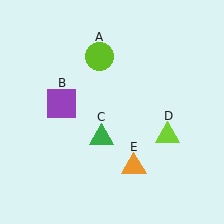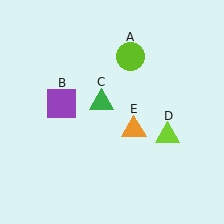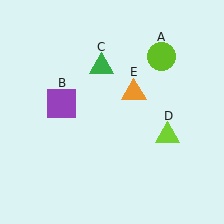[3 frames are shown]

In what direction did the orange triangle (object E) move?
The orange triangle (object E) moved up.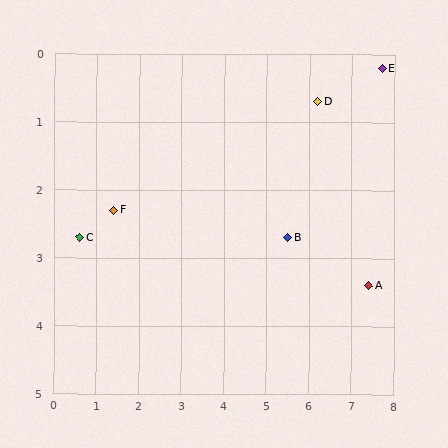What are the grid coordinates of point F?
Point F is at approximately (1.4, 2.3).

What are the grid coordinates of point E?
Point E is at approximately (7.7, 0.2).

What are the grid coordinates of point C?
Point C is at approximately (0.6, 2.7).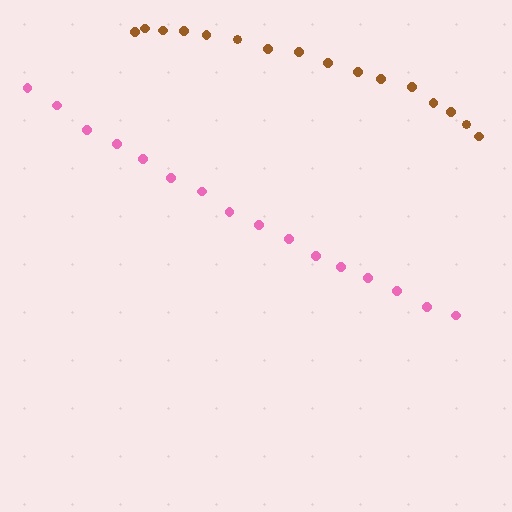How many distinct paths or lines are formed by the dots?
There are 2 distinct paths.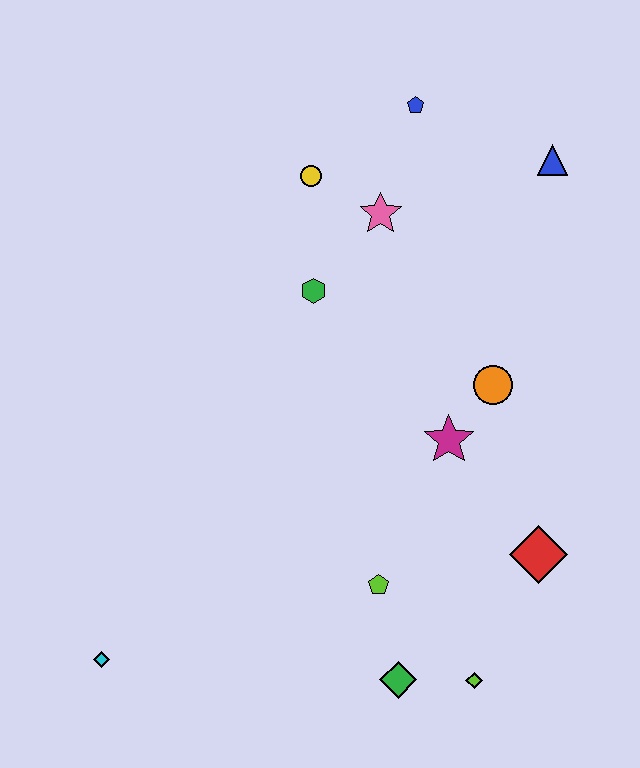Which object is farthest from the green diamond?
The blue pentagon is farthest from the green diamond.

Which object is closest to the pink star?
The yellow circle is closest to the pink star.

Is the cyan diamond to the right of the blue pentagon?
No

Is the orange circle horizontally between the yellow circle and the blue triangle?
Yes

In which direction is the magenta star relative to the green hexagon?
The magenta star is below the green hexagon.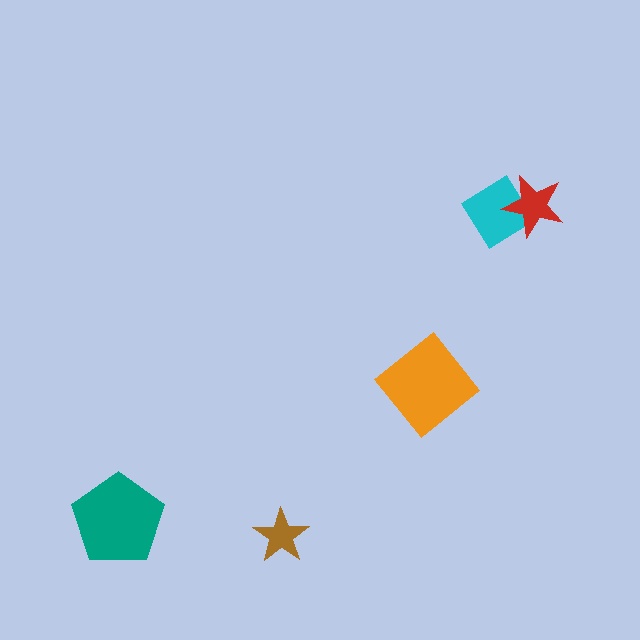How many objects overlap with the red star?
1 object overlaps with the red star.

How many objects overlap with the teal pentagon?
0 objects overlap with the teal pentagon.